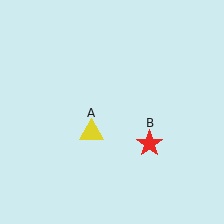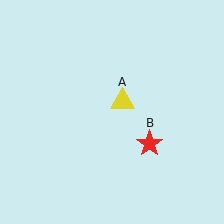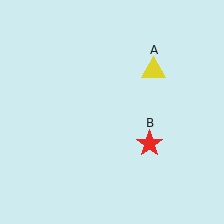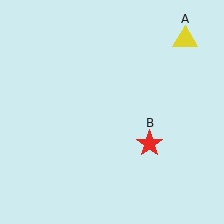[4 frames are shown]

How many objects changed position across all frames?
1 object changed position: yellow triangle (object A).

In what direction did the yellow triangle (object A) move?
The yellow triangle (object A) moved up and to the right.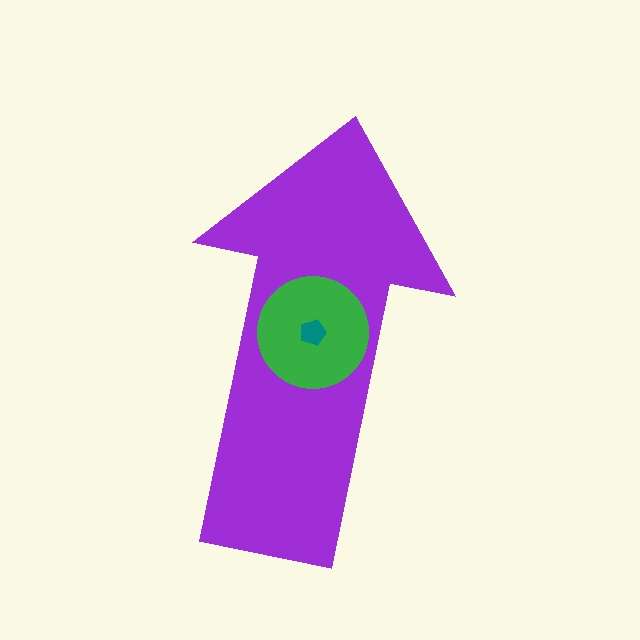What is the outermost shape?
The purple arrow.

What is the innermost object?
The teal pentagon.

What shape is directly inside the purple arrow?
The green circle.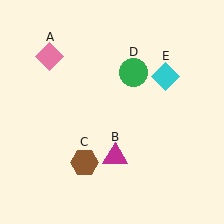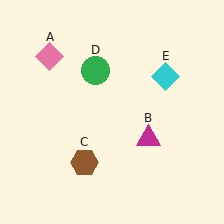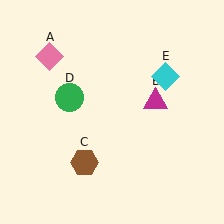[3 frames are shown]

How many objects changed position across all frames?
2 objects changed position: magenta triangle (object B), green circle (object D).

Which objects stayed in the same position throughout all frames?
Pink diamond (object A) and brown hexagon (object C) and cyan diamond (object E) remained stationary.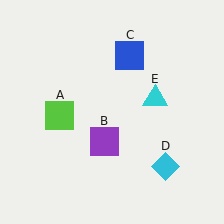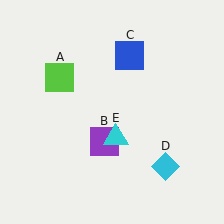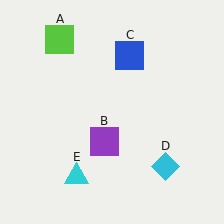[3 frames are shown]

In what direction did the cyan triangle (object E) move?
The cyan triangle (object E) moved down and to the left.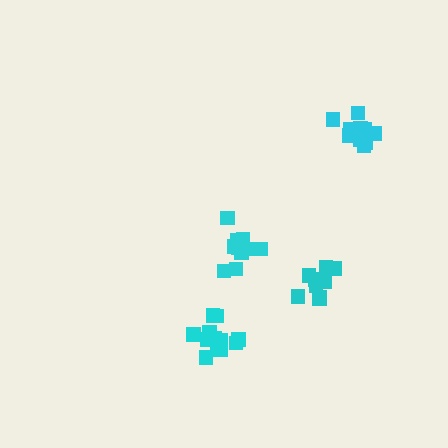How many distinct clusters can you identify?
There are 4 distinct clusters.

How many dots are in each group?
Group 1: 11 dots, Group 2: 10 dots, Group 3: 12 dots, Group 4: 10 dots (43 total).